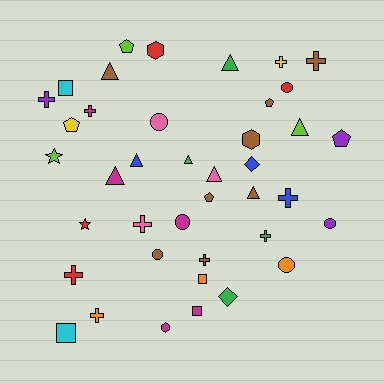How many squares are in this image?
There are 4 squares.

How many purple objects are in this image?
There are 3 purple objects.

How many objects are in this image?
There are 40 objects.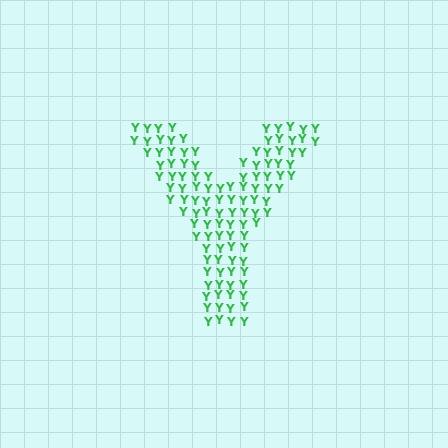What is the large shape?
The large shape is the letter Y.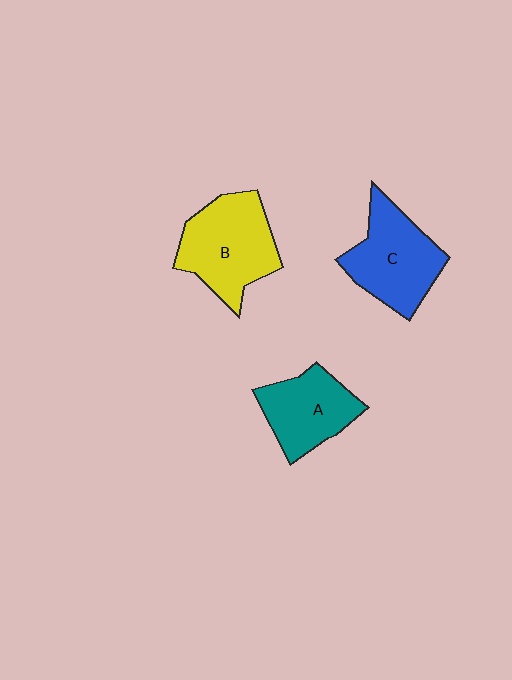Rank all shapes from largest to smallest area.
From largest to smallest: B (yellow), C (blue), A (teal).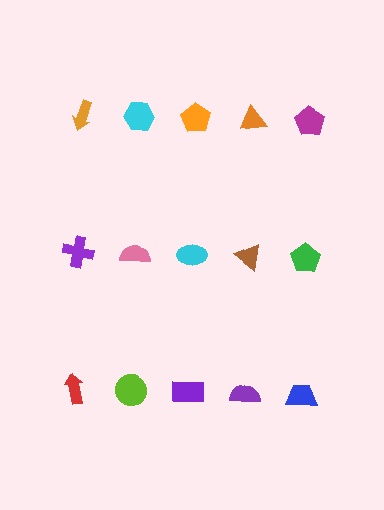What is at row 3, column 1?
A red arrow.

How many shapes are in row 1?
5 shapes.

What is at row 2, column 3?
A cyan ellipse.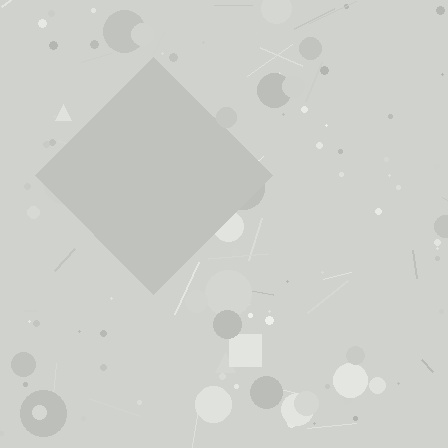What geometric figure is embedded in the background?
A diamond is embedded in the background.